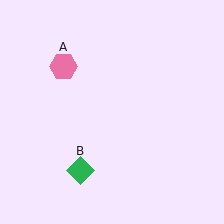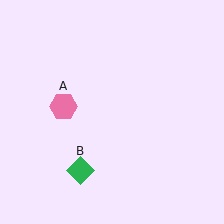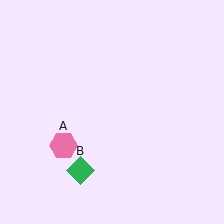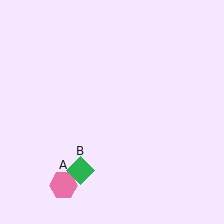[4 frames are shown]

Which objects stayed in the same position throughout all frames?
Green diamond (object B) remained stationary.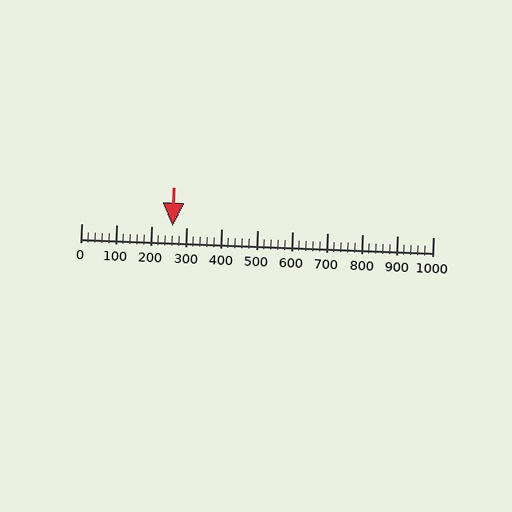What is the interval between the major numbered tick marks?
The major tick marks are spaced 100 units apart.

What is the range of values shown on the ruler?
The ruler shows values from 0 to 1000.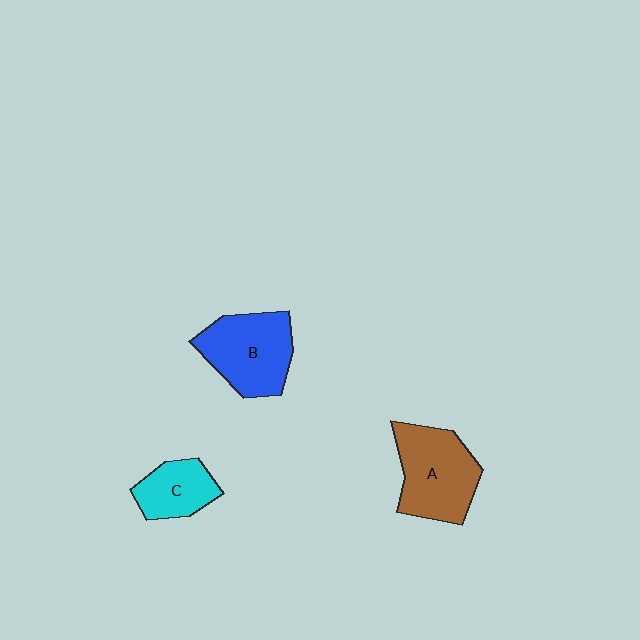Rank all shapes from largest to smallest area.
From largest to smallest: A (brown), B (blue), C (cyan).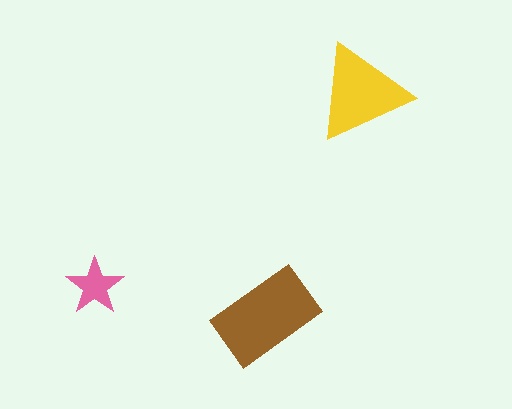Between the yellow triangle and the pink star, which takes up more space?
The yellow triangle.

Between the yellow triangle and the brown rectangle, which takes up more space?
The brown rectangle.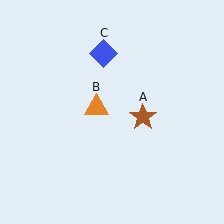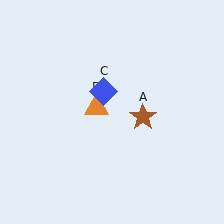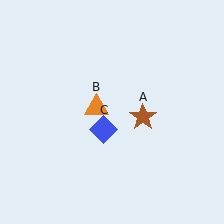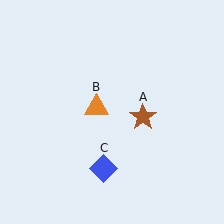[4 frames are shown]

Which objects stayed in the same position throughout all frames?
Brown star (object A) and orange triangle (object B) remained stationary.